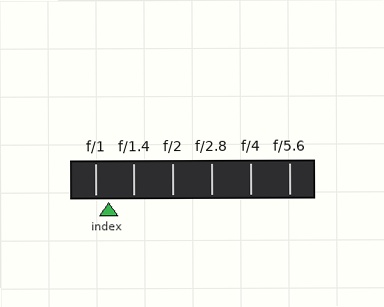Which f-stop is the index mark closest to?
The index mark is closest to f/1.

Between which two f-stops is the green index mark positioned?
The index mark is between f/1 and f/1.4.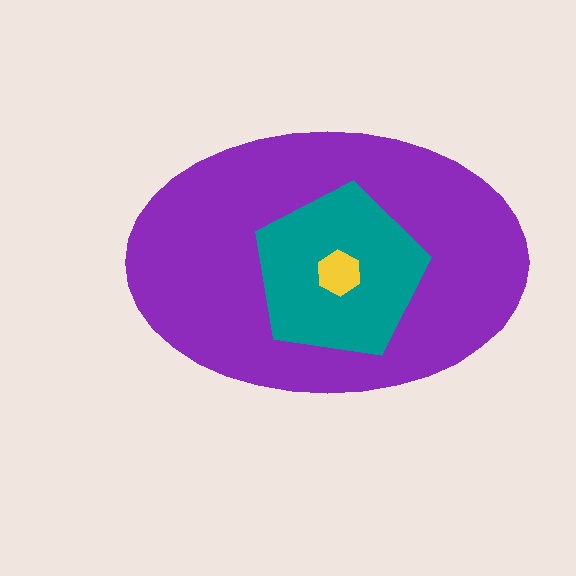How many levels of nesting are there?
3.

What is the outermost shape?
The purple ellipse.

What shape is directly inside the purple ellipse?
The teal pentagon.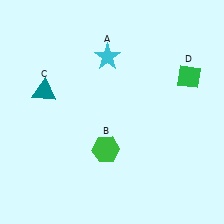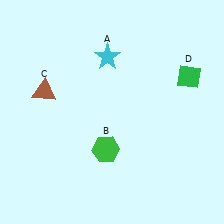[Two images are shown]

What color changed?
The triangle (C) changed from teal in Image 1 to brown in Image 2.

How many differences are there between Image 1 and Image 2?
There is 1 difference between the two images.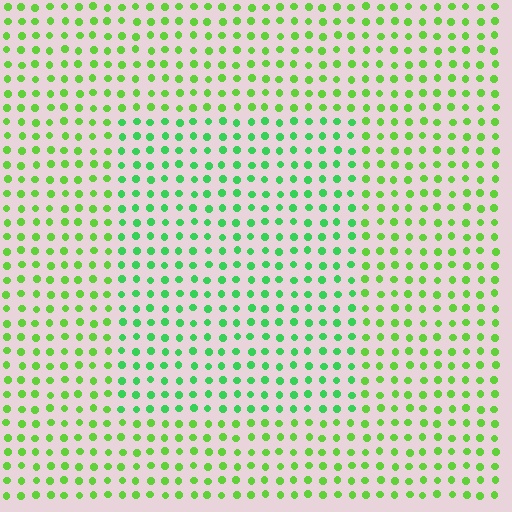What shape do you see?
I see a rectangle.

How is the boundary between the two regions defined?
The boundary is defined purely by a slight shift in hue (about 28 degrees). Spacing, size, and orientation are identical on both sides.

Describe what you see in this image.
The image is filled with small lime elements in a uniform arrangement. A rectangle-shaped region is visible where the elements are tinted to a slightly different hue, forming a subtle color boundary.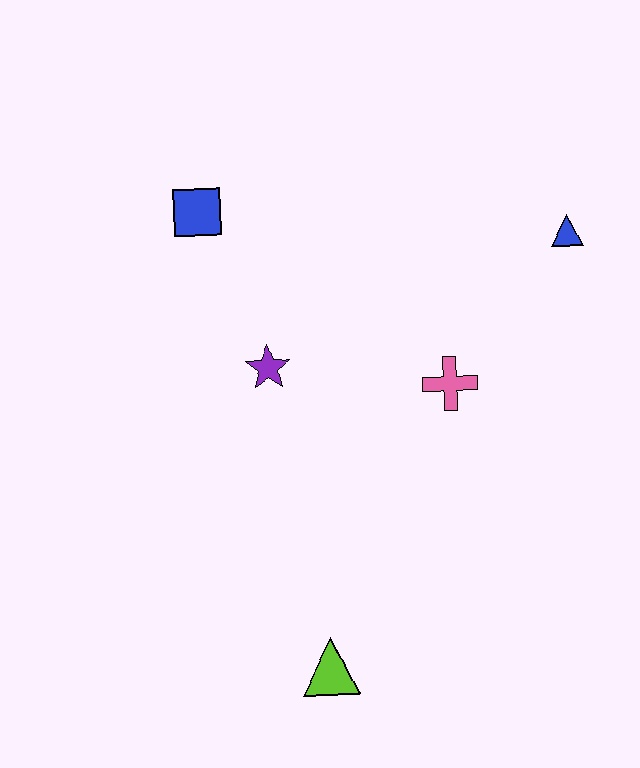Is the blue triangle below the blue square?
Yes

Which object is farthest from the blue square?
The lime triangle is farthest from the blue square.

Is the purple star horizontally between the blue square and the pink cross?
Yes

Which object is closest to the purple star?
The blue square is closest to the purple star.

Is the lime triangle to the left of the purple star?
No